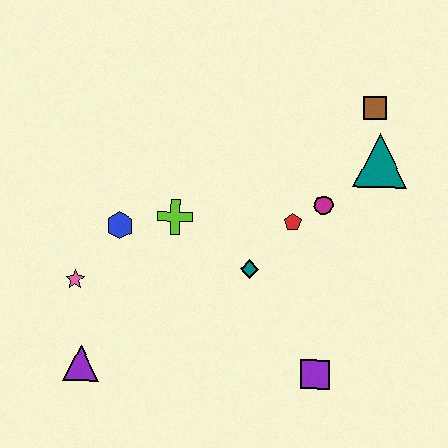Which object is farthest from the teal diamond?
The brown square is farthest from the teal diamond.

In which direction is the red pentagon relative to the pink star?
The red pentagon is to the right of the pink star.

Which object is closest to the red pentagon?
The magenta circle is closest to the red pentagon.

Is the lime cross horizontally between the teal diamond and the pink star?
Yes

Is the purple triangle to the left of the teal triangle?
Yes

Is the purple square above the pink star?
No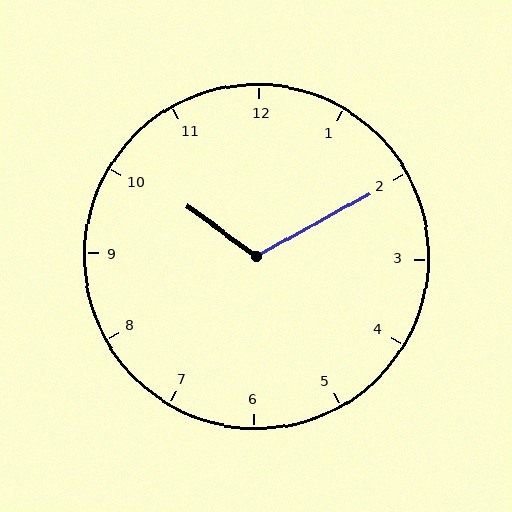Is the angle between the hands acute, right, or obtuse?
It is obtuse.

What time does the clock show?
10:10.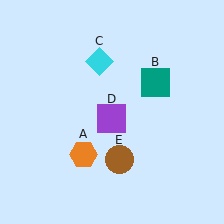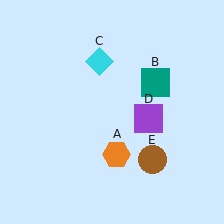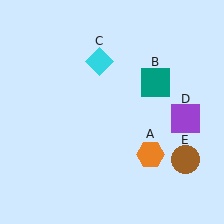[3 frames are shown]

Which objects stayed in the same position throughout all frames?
Teal square (object B) and cyan diamond (object C) remained stationary.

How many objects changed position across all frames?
3 objects changed position: orange hexagon (object A), purple square (object D), brown circle (object E).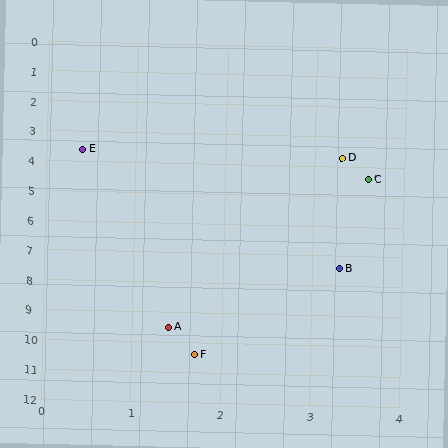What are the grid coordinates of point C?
Point C is at approximately (3.6, 4.4).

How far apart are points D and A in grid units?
Points D and A are about 6.1 grid units apart.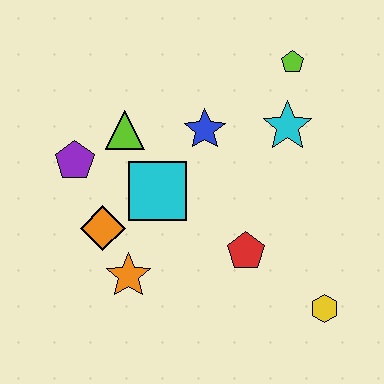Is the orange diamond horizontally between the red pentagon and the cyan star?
No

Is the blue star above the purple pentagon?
Yes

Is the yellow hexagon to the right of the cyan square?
Yes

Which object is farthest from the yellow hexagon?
The purple pentagon is farthest from the yellow hexagon.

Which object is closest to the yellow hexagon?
The red pentagon is closest to the yellow hexagon.